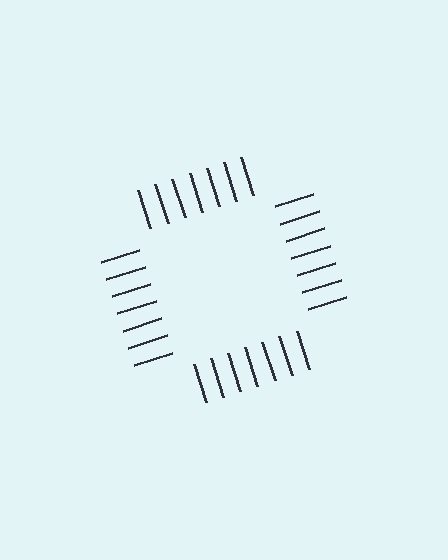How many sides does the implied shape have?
4 sides — the line-ends trace a square.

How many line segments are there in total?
28 — 7 along each of the 4 edges.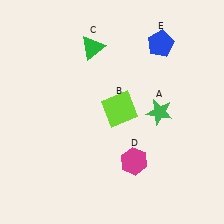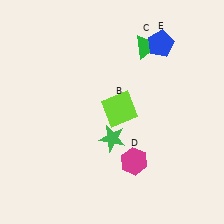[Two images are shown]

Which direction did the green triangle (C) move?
The green triangle (C) moved right.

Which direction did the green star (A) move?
The green star (A) moved left.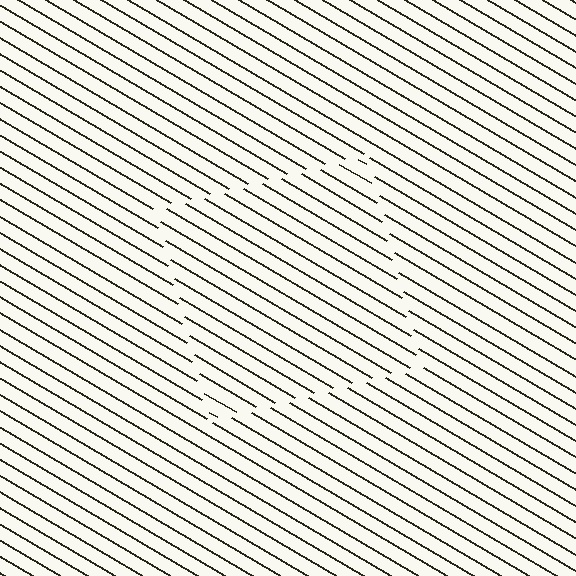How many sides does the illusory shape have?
4 sides — the line-ends trace a square.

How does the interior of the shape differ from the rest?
The interior of the shape contains the same grating, shifted by half a period — the contour is defined by the phase discontinuity where line-ends from the inner and outer gratings abut.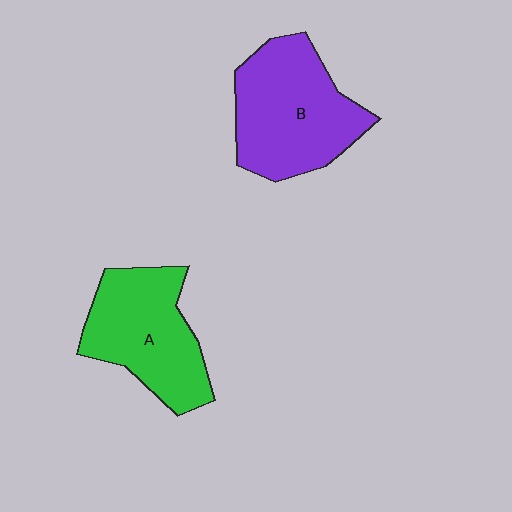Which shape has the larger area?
Shape B (purple).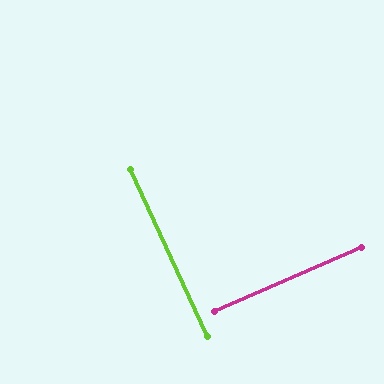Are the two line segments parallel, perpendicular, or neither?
Perpendicular — they meet at approximately 89°.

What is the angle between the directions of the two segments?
Approximately 89 degrees.